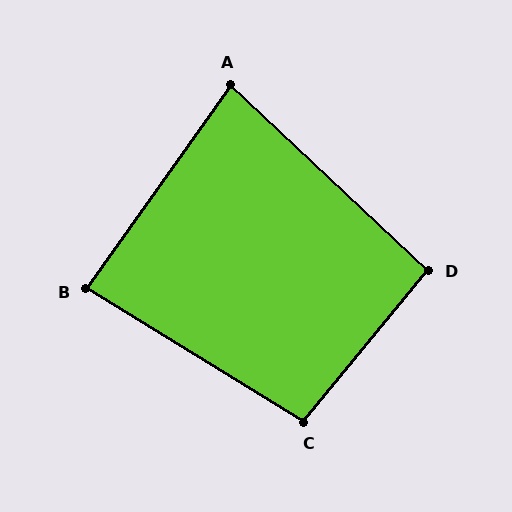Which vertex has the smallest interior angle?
A, at approximately 82 degrees.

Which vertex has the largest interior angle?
C, at approximately 98 degrees.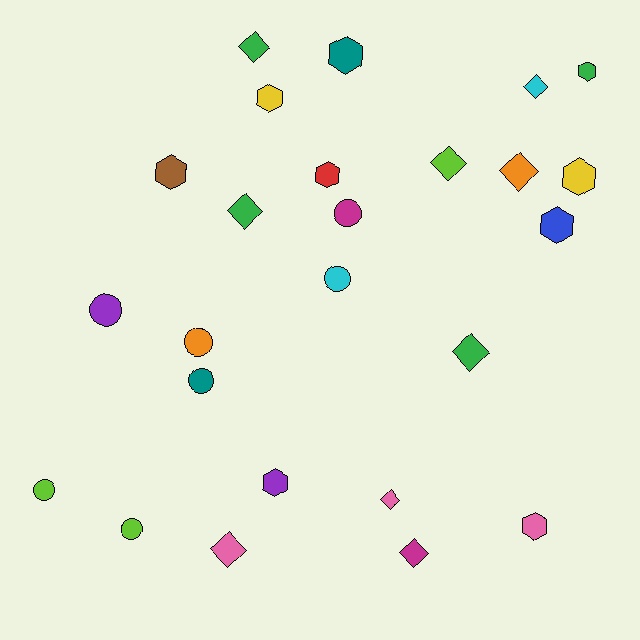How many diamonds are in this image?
There are 9 diamonds.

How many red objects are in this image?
There is 1 red object.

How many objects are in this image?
There are 25 objects.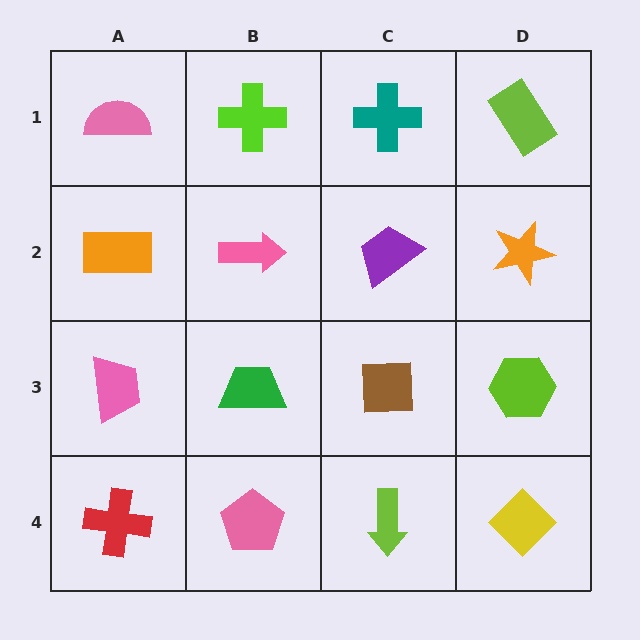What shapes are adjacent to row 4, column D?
A lime hexagon (row 3, column D), a lime arrow (row 4, column C).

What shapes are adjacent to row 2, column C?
A teal cross (row 1, column C), a brown square (row 3, column C), a pink arrow (row 2, column B), an orange star (row 2, column D).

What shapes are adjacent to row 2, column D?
A lime rectangle (row 1, column D), a lime hexagon (row 3, column D), a purple trapezoid (row 2, column C).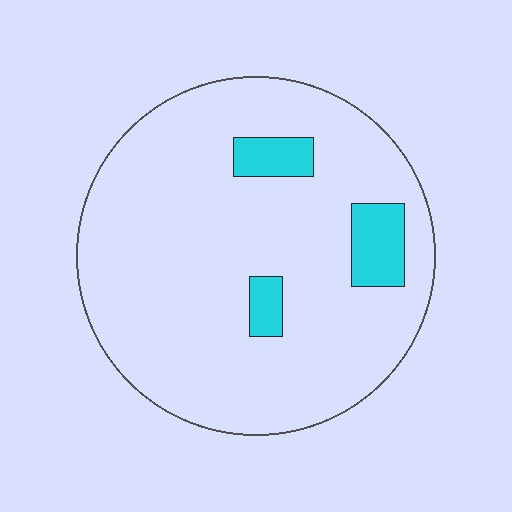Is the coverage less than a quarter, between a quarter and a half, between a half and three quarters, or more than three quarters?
Less than a quarter.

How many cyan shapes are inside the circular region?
3.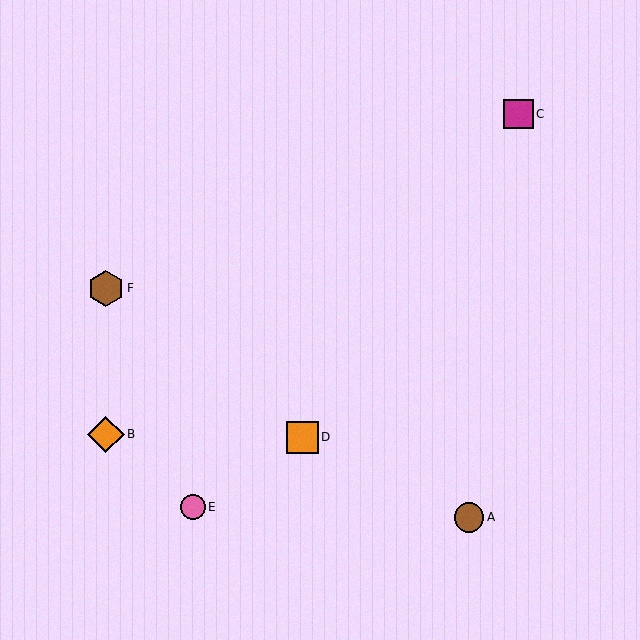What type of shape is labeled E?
Shape E is a pink circle.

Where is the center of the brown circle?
The center of the brown circle is at (469, 517).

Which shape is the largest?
The brown hexagon (labeled F) is the largest.